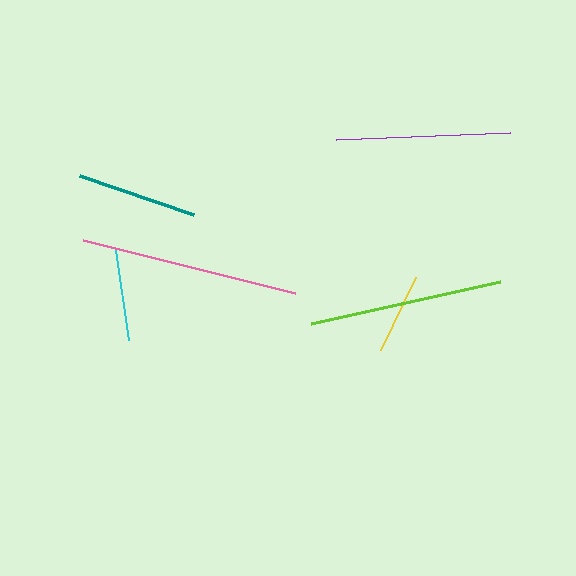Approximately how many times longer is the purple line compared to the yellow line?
The purple line is approximately 2.1 times the length of the yellow line.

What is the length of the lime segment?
The lime segment is approximately 193 pixels long.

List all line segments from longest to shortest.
From longest to shortest: pink, lime, purple, teal, cyan, yellow.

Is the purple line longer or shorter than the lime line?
The lime line is longer than the purple line.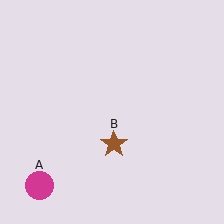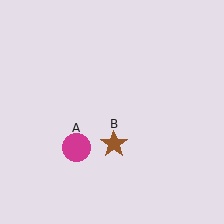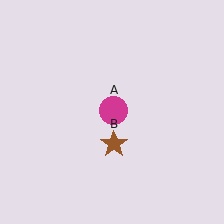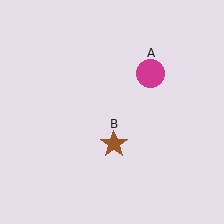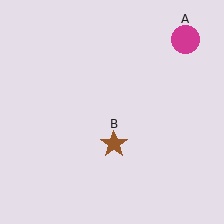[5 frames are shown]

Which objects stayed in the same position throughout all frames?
Brown star (object B) remained stationary.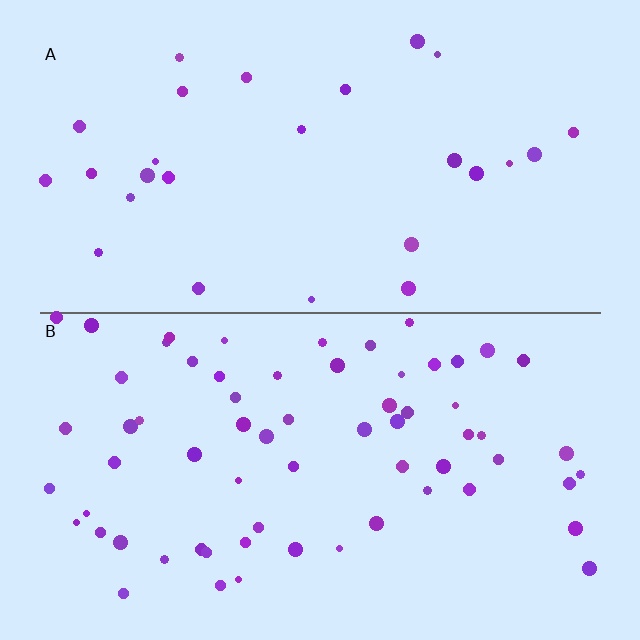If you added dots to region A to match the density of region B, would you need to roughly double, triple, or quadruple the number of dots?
Approximately double.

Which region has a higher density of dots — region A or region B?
B (the bottom).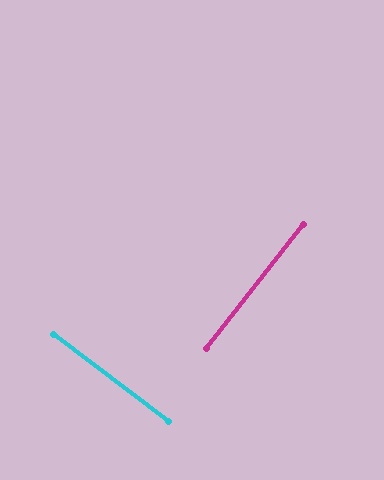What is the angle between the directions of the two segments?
Approximately 89 degrees.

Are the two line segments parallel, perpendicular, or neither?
Perpendicular — they meet at approximately 89°.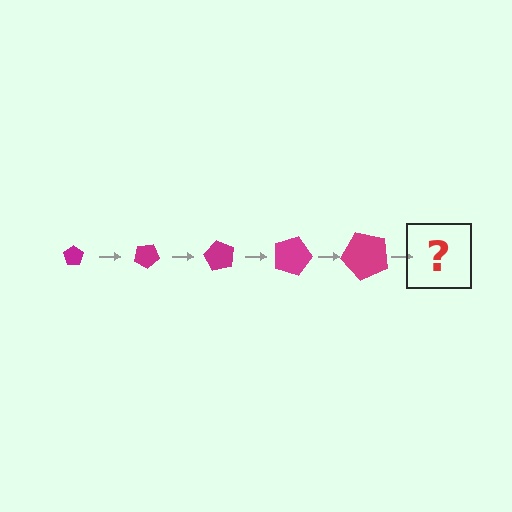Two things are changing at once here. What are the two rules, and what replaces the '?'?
The two rules are that the pentagon grows larger each step and it rotates 30 degrees each step. The '?' should be a pentagon, larger than the previous one and rotated 150 degrees from the start.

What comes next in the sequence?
The next element should be a pentagon, larger than the previous one and rotated 150 degrees from the start.